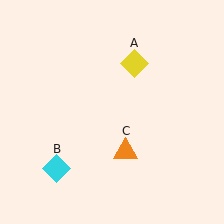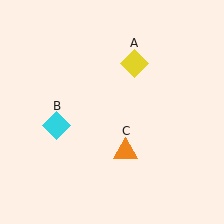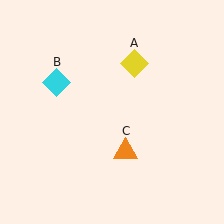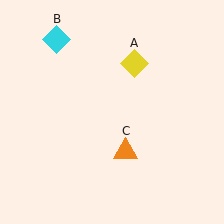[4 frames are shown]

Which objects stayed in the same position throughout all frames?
Yellow diamond (object A) and orange triangle (object C) remained stationary.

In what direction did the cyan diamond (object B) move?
The cyan diamond (object B) moved up.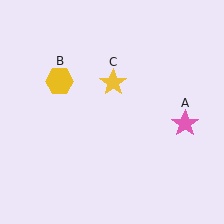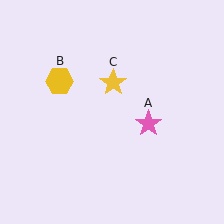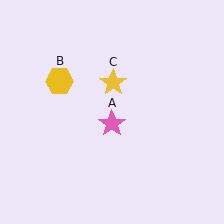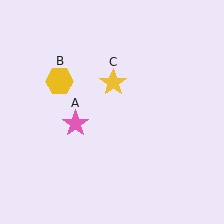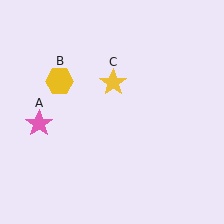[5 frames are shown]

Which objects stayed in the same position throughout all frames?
Yellow hexagon (object B) and yellow star (object C) remained stationary.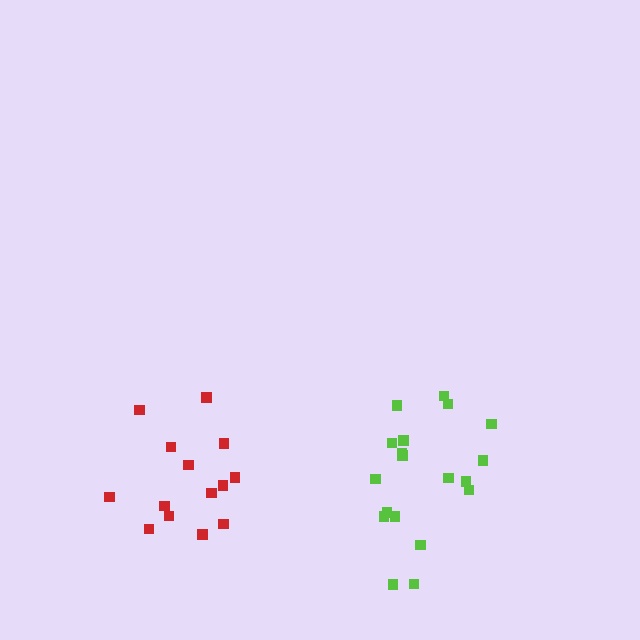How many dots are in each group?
Group 1: 19 dots, Group 2: 14 dots (33 total).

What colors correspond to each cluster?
The clusters are colored: lime, red.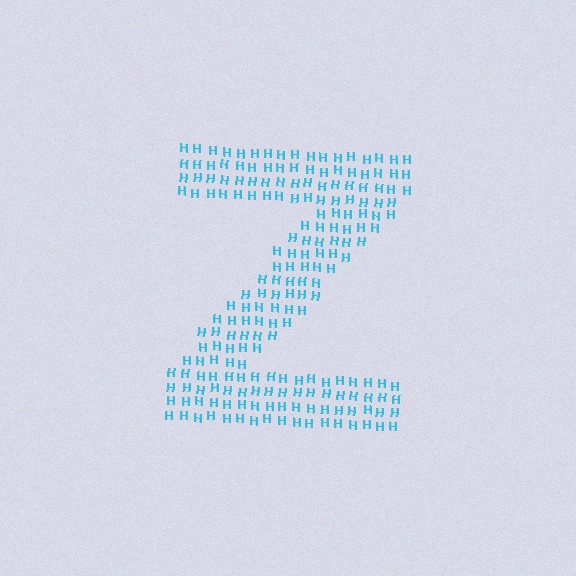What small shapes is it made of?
It is made of small letter H's.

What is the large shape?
The large shape is the letter Z.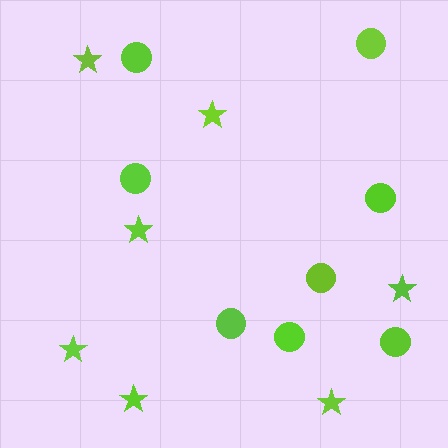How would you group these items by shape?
There are 2 groups: one group of circles (8) and one group of stars (7).